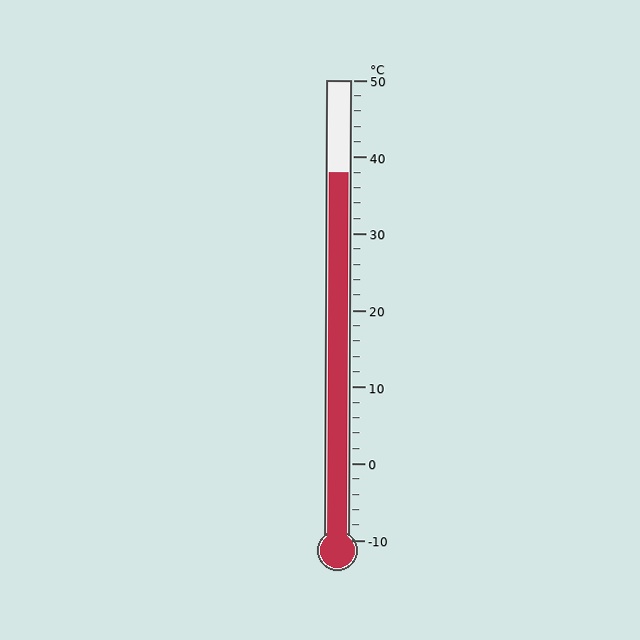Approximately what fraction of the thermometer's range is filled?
The thermometer is filled to approximately 80% of its range.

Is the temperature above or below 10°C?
The temperature is above 10°C.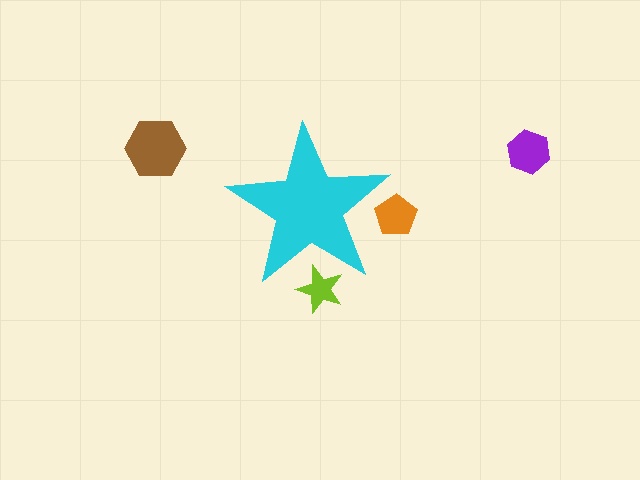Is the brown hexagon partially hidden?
No, the brown hexagon is fully visible.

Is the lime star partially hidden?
Yes, the lime star is partially hidden behind the cyan star.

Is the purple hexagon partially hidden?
No, the purple hexagon is fully visible.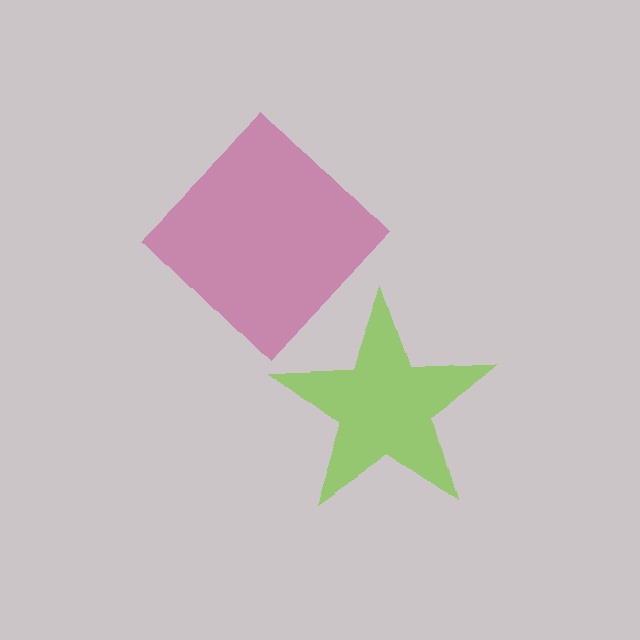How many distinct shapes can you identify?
There are 2 distinct shapes: a magenta diamond, a lime star.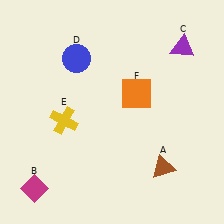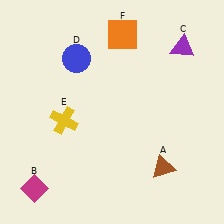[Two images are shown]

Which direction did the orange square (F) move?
The orange square (F) moved up.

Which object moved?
The orange square (F) moved up.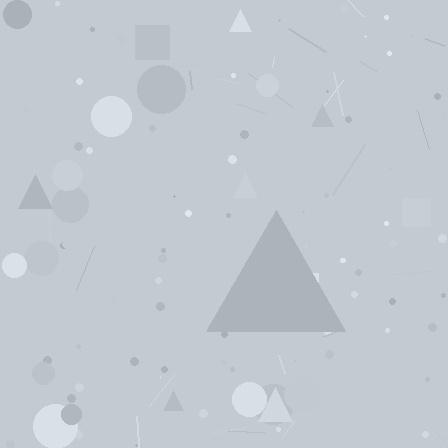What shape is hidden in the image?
A triangle is hidden in the image.